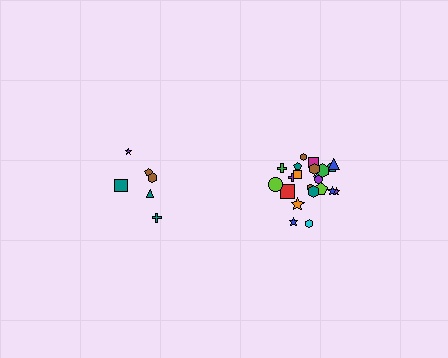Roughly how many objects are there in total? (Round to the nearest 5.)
Roughly 30 objects in total.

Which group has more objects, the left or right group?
The right group.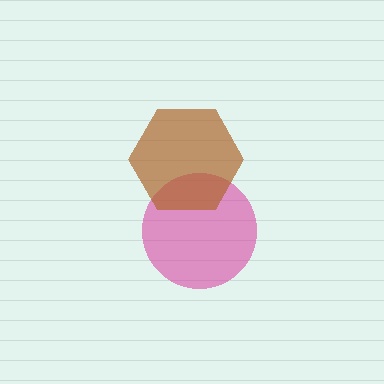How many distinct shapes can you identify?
There are 2 distinct shapes: a magenta circle, a brown hexagon.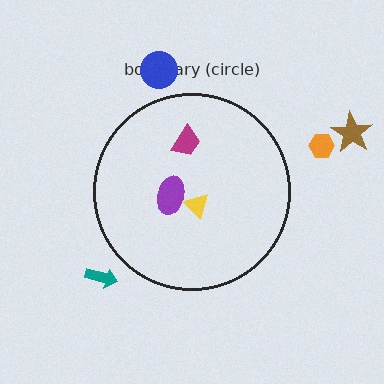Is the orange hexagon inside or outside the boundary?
Outside.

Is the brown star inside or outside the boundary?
Outside.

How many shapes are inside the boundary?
3 inside, 4 outside.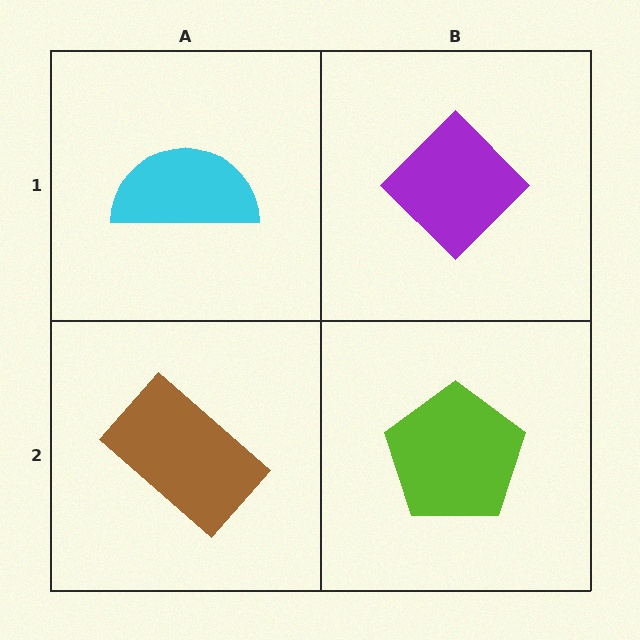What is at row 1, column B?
A purple diamond.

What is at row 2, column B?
A lime pentagon.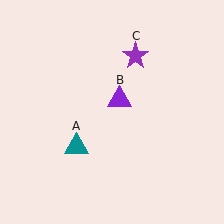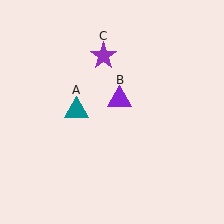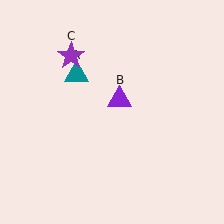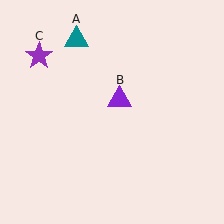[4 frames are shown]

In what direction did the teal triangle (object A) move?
The teal triangle (object A) moved up.